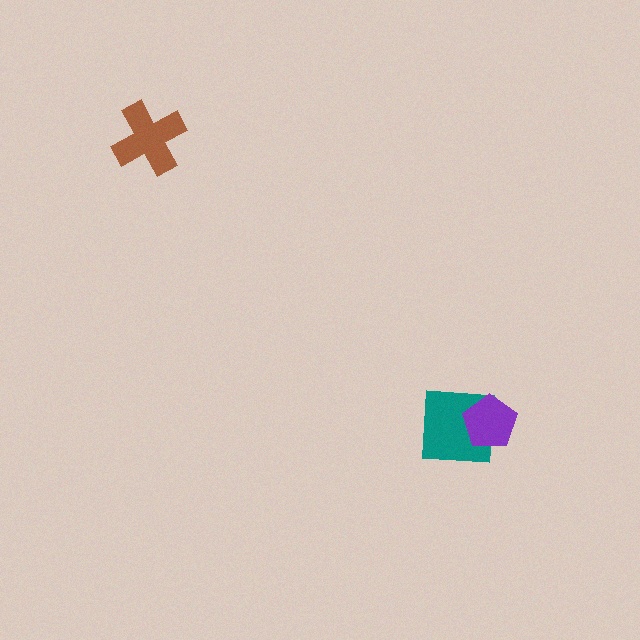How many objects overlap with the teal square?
1 object overlaps with the teal square.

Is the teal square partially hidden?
Yes, it is partially covered by another shape.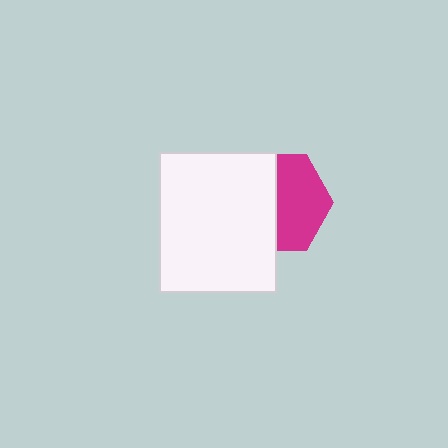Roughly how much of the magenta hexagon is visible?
About half of it is visible (roughly 51%).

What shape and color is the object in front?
The object in front is a white rectangle.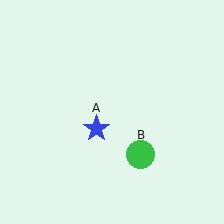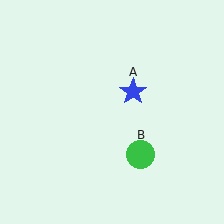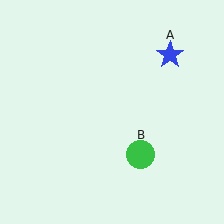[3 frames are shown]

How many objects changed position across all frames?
1 object changed position: blue star (object A).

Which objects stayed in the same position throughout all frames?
Green circle (object B) remained stationary.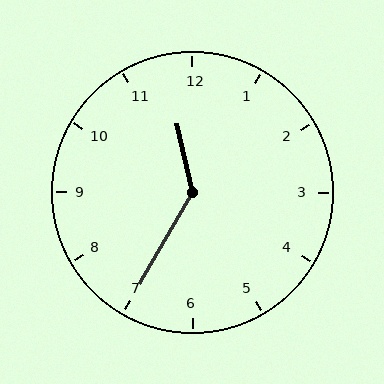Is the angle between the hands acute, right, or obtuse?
It is obtuse.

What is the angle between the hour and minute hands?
Approximately 138 degrees.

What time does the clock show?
11:35.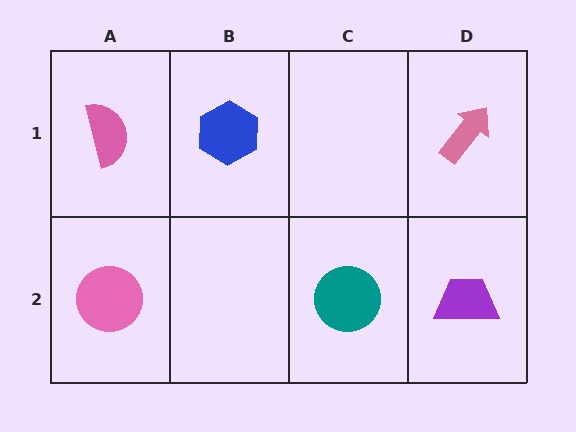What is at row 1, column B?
A blue hexagon.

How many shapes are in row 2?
3 shapes.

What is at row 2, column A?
A pink circle.